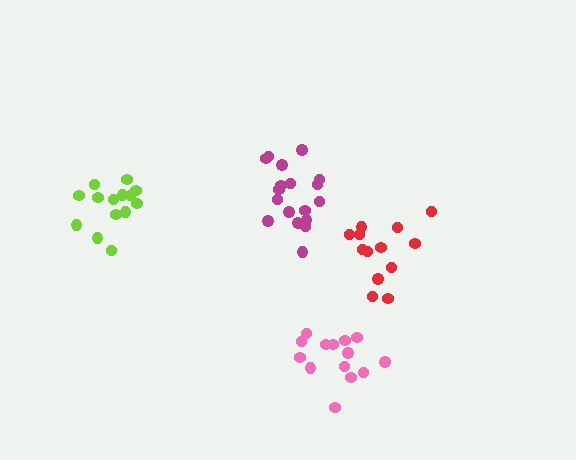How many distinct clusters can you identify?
There are 4 distinct clusters.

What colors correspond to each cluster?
The clusters are colored: magenta, pink, lime, red.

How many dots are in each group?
Group 1: 18 dots, Group 2: 14 dots, Group 3: 14 dots, Group 4: 13 dots (59 total).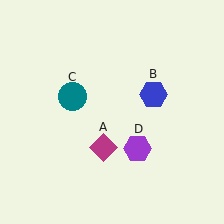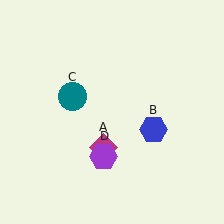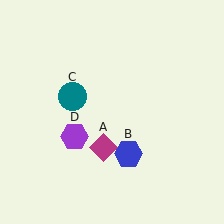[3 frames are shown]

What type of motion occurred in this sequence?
The blue hexagon (object B), purple hexagon (object D) rotated clockwise around the center of the scene.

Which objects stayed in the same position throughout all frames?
Magenta diamond (object A) and teal circle (object C) remained stationary.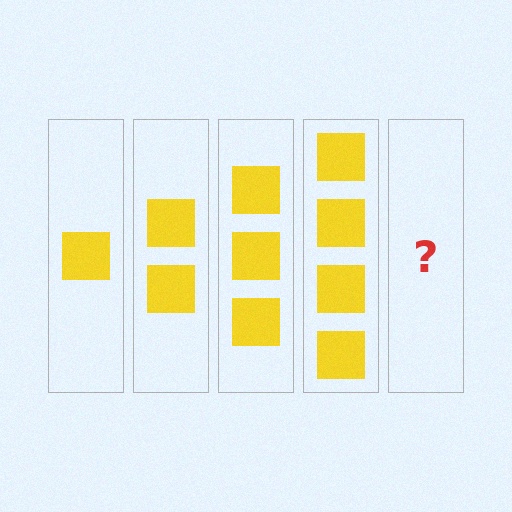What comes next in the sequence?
The next element should be 5 squares.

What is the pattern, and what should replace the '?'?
The pattern is that each step adds one more square. The '?' should be 5 squares.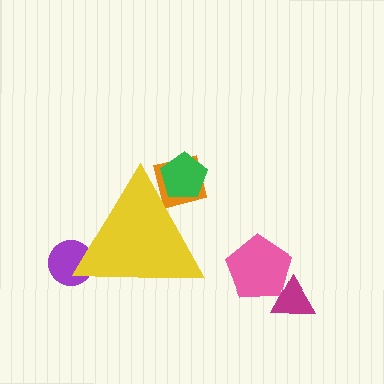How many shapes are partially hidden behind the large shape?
3 shapes are partially hidden.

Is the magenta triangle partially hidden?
No, the magenta triangle is fully visible.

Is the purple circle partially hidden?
Yes, the purple circle is partially hidden behind the yellow triangle.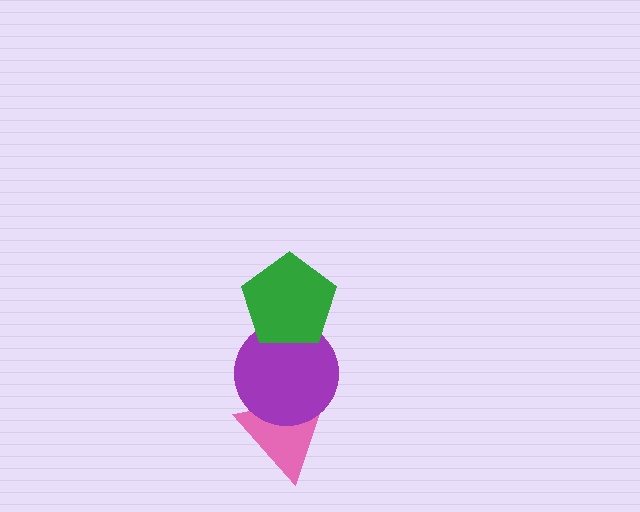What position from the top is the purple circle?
The purple circle is 2nd from the top.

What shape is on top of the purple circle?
The green pentagon is on top of the purple circle.